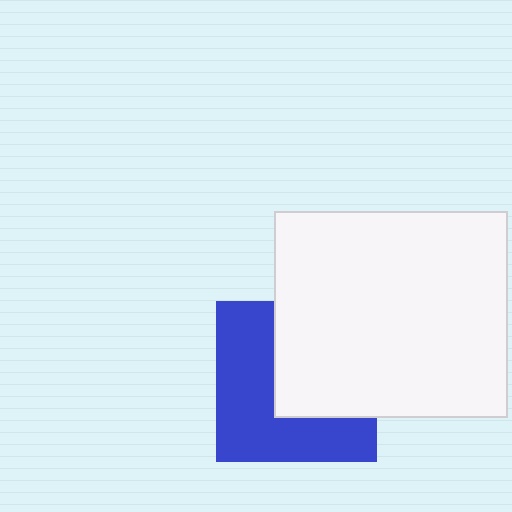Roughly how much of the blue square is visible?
About half of it is visible (roughly 53%).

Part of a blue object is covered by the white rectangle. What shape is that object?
It is a square.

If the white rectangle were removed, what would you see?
You would see the complete blue square.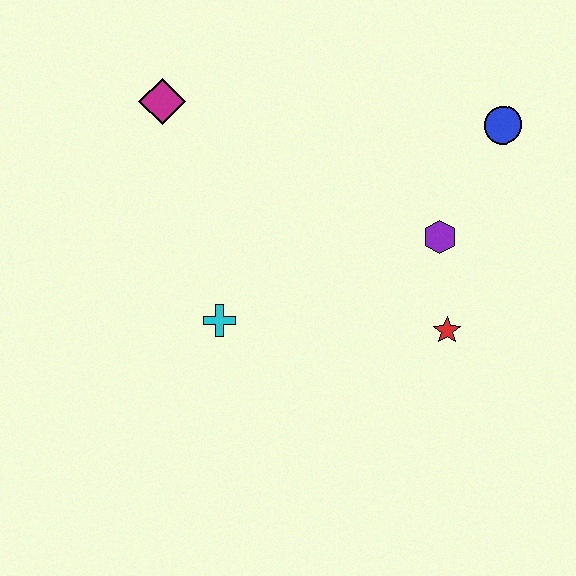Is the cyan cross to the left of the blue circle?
Yes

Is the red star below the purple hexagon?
Yes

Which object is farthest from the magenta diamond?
The red star is farthest from the magenta diamond.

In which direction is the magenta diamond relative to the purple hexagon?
The magenta diamond is to the left of the purple hexagon.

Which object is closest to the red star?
The purple hexagon is closest to the red star.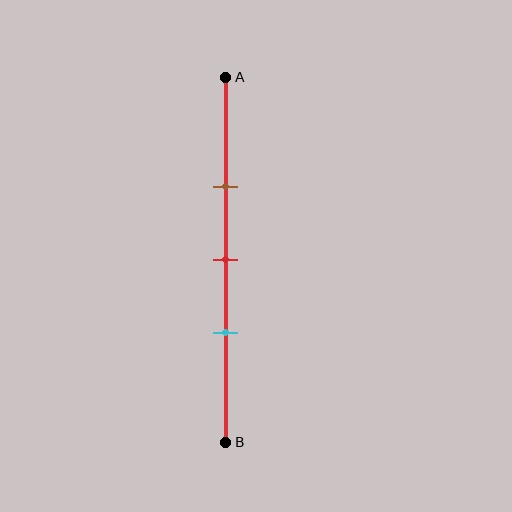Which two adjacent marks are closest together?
The red and cyan marks are the closest adjacent pair.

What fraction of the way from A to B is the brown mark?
The brown mark is approximately 30% (0.3) of the way from A to B.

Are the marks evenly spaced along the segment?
Yes, the marks are approximately evenly spaced.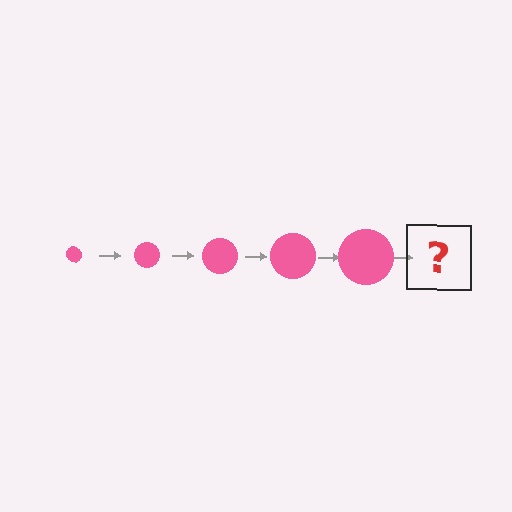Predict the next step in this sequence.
The next step is a pink circle, larger than the previous one.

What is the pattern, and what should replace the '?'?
The pattern is that the circle gets progressively larger each step. The '?' should be a pink circle, larger than the previous one.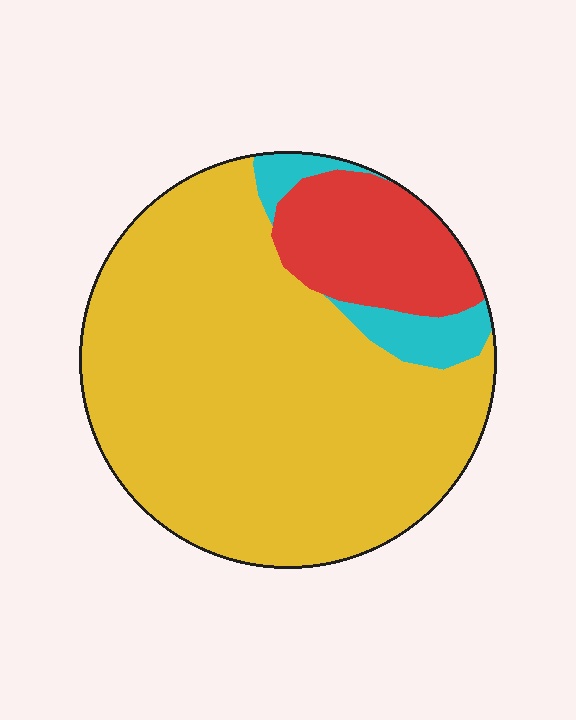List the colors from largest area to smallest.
From largest to smallest: yellow, red, cyan.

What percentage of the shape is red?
Red takes up less than a sixth of the shape.